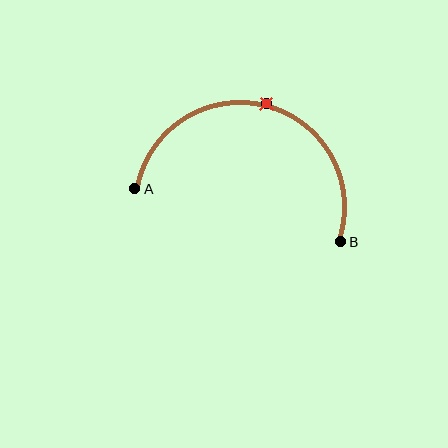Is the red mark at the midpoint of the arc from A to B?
Yes. The red mark lies on the arc at equal arc-length from both A and B — it is the arc midpoint.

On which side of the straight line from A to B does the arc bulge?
The arc bulges above the straight line connecting A and B.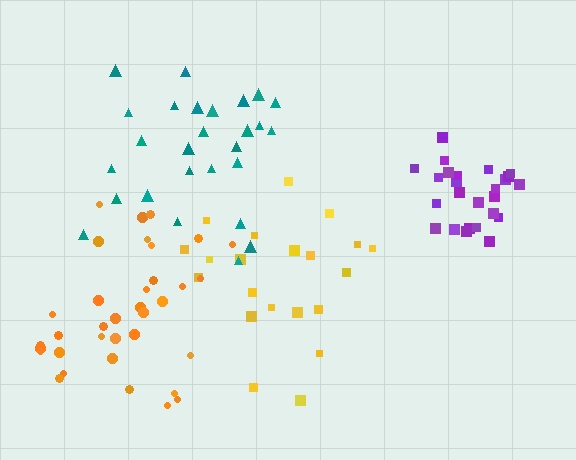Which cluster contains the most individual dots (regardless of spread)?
Orange (35).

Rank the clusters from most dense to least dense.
purple, orange, teal, yellow.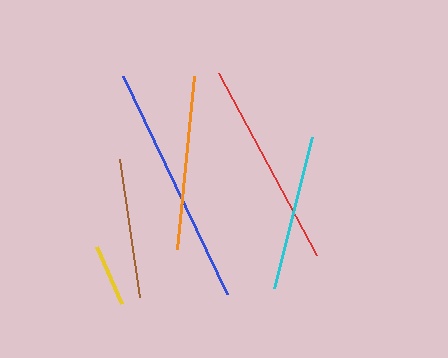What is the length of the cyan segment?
The cyan segment is approximately 156 pixels long.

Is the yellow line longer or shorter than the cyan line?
The cyan line is longer than the yellow line.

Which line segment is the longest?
The blue line is the longest at approximately 241 pixels.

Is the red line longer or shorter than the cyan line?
The red line is longer than the cyan line.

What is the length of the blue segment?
The blue segment is approximately 241 pixels long.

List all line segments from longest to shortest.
From longest to shortest: blue, red, orange, cyan, brown, yellow.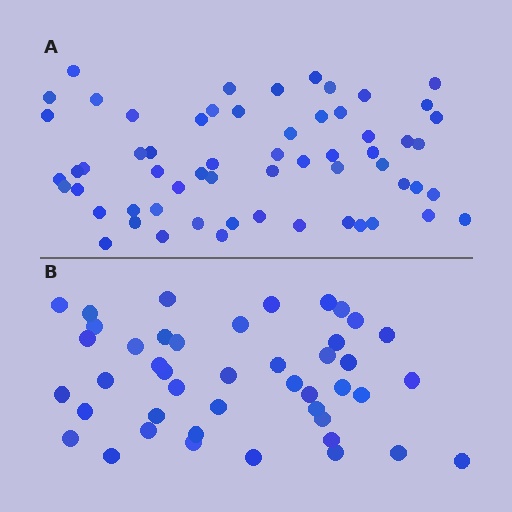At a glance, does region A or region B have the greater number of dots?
Region A (the top region) has more dots.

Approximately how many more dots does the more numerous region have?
Region A has approximately 15 more dots than region B.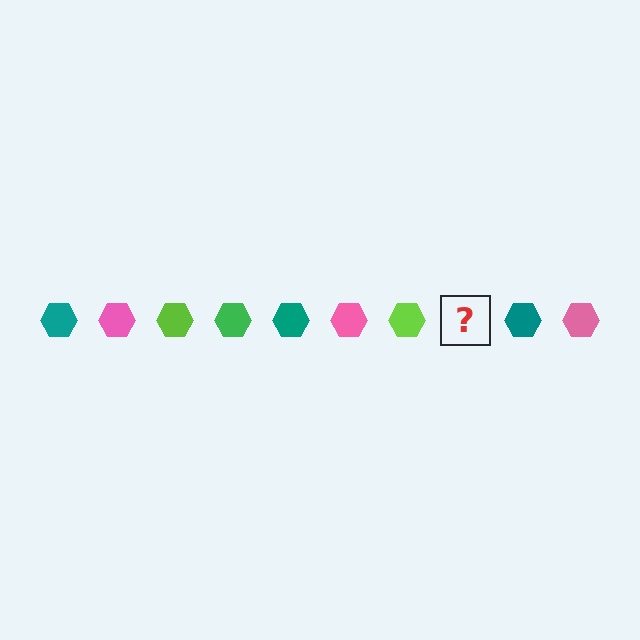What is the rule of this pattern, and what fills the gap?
The rule is that the pattern cycles through teal, pink, lime, green hexagons. The gap should be filled with a green hexagon.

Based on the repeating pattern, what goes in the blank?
The blank should be a green hexagon.